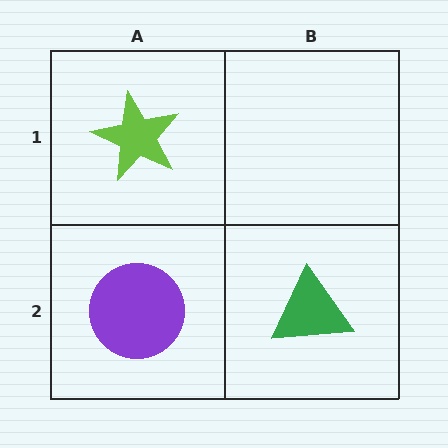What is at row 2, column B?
A green triangle.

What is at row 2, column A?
A purple circle.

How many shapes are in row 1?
1 shape.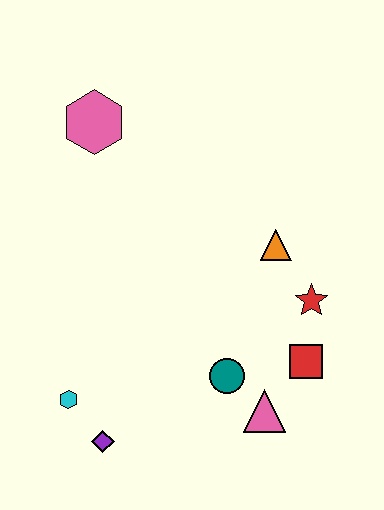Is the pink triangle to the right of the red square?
No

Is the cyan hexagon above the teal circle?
No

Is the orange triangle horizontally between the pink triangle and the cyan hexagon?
No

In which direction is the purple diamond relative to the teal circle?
The purple diamond is to the left of the teal circle.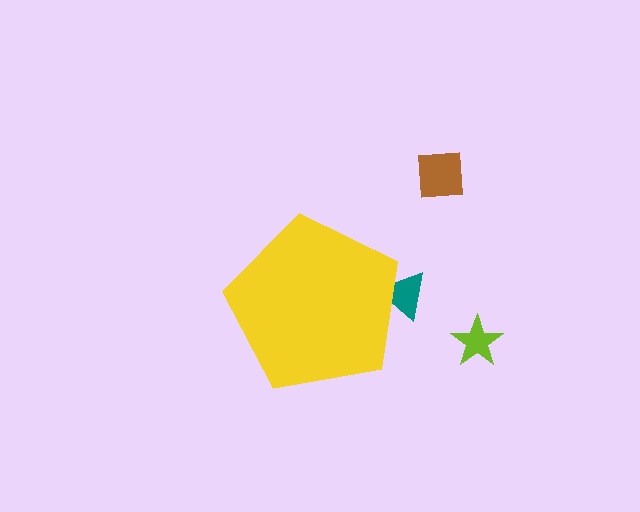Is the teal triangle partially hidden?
Yes, the teal triangle is partially hidden behind the yellow pentagon.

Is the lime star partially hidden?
No, the lime star is fully visible.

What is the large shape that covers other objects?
A yellow pentagon.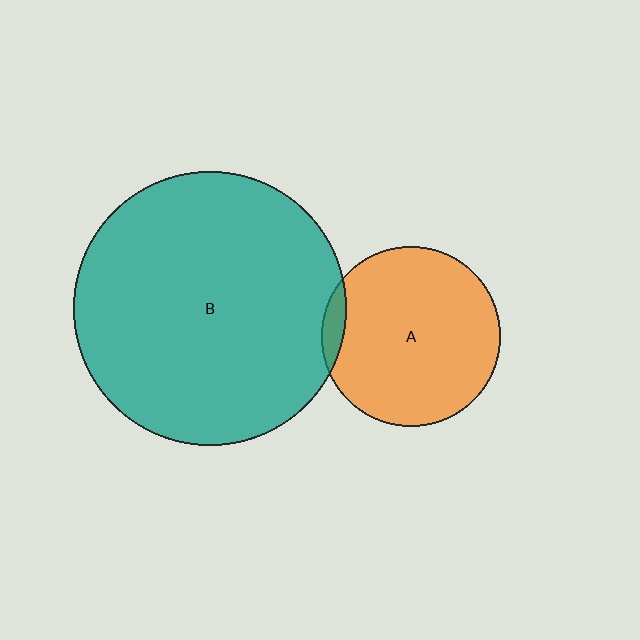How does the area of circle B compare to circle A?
Approximately 2.3 times.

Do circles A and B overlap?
Yes.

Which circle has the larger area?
Circle B (teal).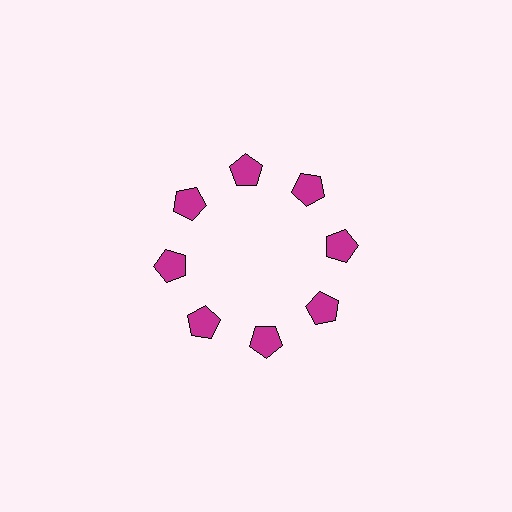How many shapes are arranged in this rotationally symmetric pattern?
There are 8 shapes, arranged in 8 groups of 1.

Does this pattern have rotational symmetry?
Yes, this pattern has 8-fold rotational symmetry. It looks the same after rotating 45 degrees around the center.